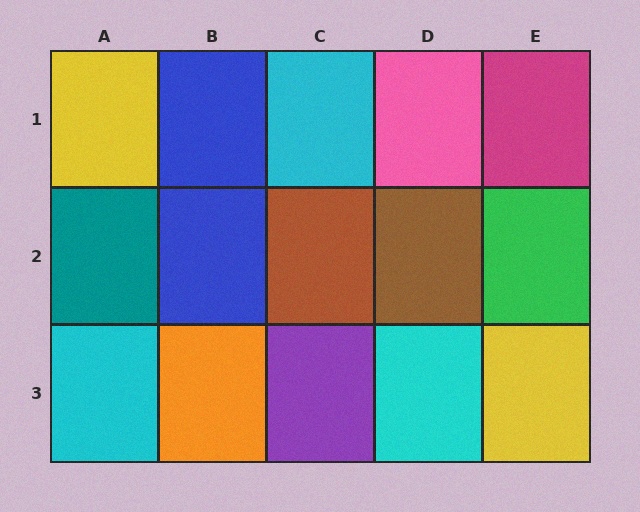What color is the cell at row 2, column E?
Green.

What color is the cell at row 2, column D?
Brown.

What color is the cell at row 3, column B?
Orange.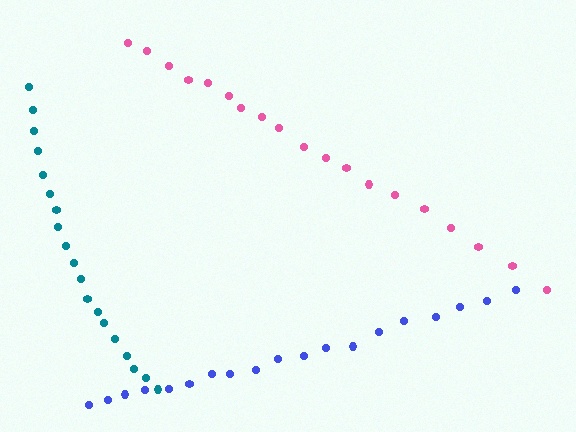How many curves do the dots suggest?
There are 3 distinct paths.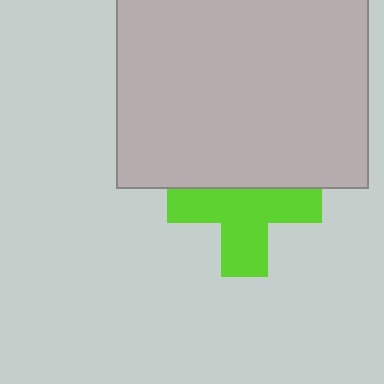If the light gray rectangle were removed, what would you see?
You would see the complete lime cross.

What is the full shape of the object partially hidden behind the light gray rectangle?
The partially hidden object is a lime cross.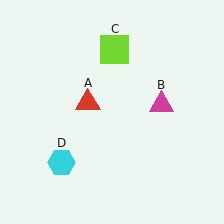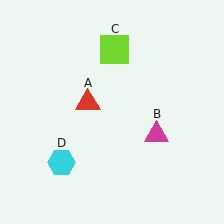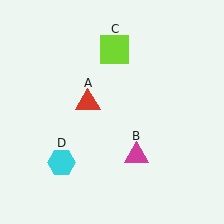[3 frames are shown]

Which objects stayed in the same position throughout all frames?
Red triangle (object A) and lime square (object C) and cyan hexagon (object D) remained stationary.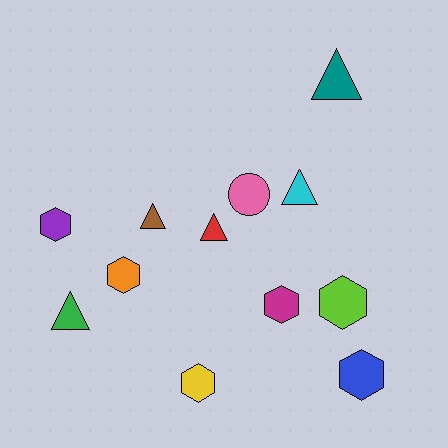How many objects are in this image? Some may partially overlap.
There are 12 objects.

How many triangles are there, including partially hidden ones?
There are 5 triangles.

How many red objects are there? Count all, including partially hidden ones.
There is 1 red object.